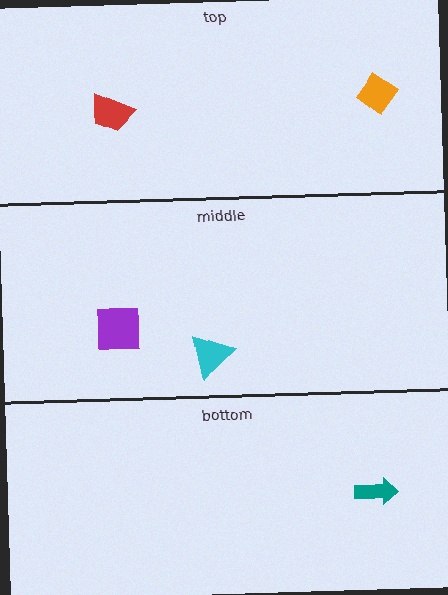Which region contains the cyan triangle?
The middle region.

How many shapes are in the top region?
2.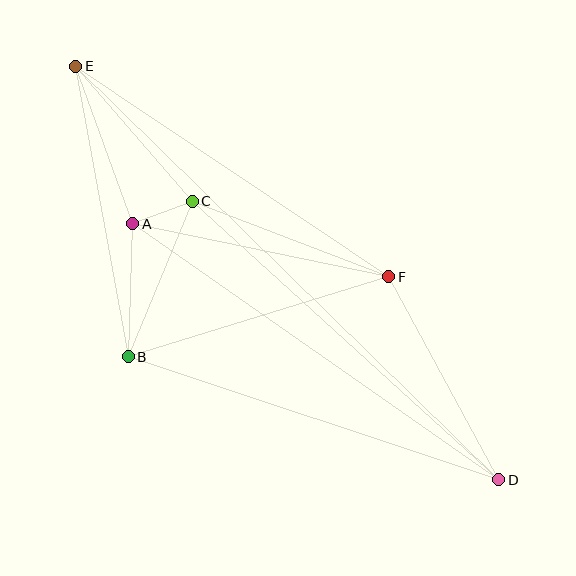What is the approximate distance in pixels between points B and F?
The distance between B and F is approximately 272 pixels.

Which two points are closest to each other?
Points A and C are closest to each other.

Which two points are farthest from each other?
Points D and E are farthest from each other.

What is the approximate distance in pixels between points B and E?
The distance between B and E is approximately 296 pixels.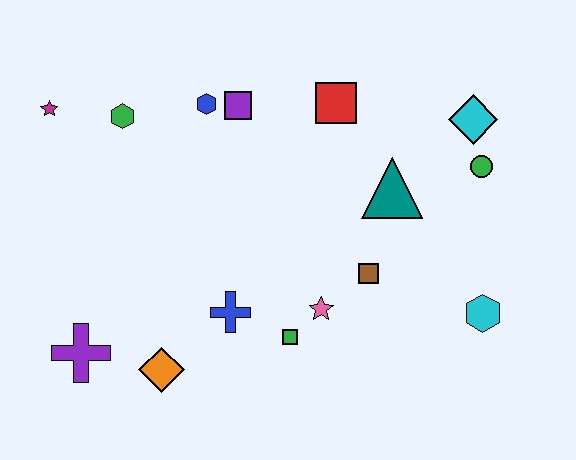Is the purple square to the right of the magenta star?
Yes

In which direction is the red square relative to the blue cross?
The red square is above the blue cross.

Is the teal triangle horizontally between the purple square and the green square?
No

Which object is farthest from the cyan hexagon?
The magenta star is farthest from the cyan hexagon.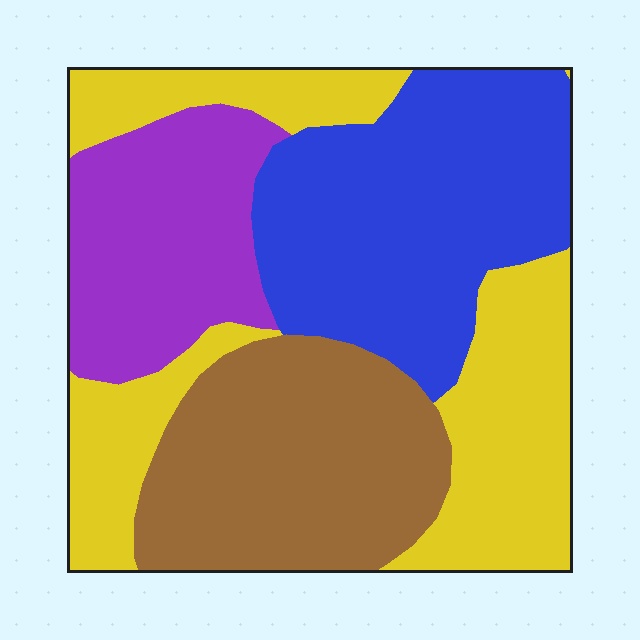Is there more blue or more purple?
Blue.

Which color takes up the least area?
Purple, at roughly 20%.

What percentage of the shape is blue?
Blue takes up about one quarter (1/4) of the shape.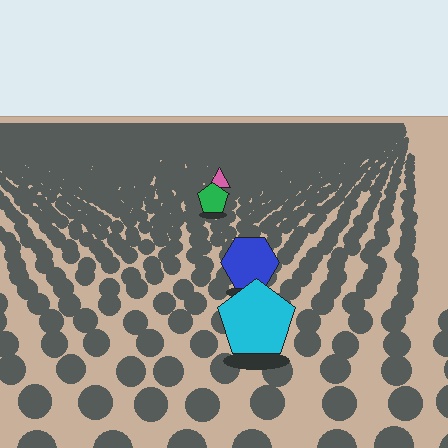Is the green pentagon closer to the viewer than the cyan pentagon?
No. The cyan pentagon is closer — you can tell from the texture gradient: the ground texture is coarser near it.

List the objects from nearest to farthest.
From nearest to farthest: the cyan pentagon, the blue hexagon, the green pentagon, the pink triangle.